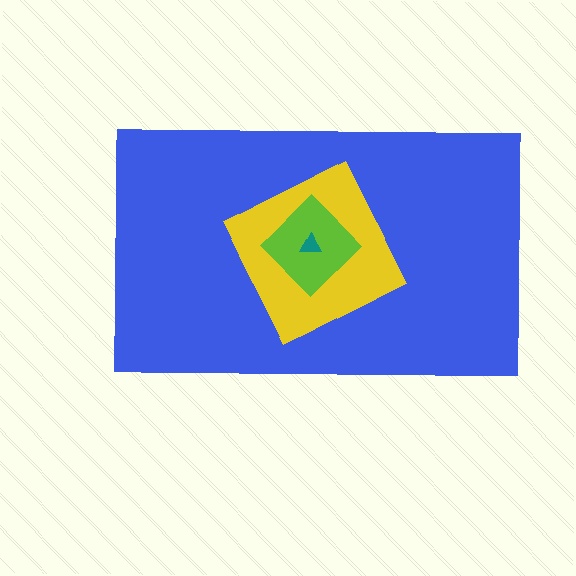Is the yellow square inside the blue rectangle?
Yes.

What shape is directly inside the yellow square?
The lime diamond.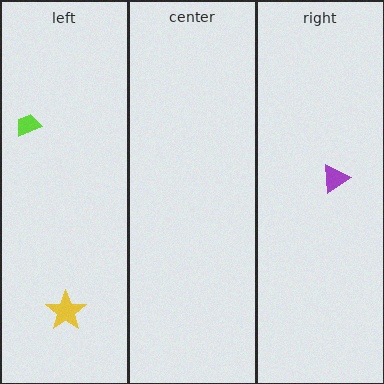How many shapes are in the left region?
2.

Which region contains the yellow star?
The left region.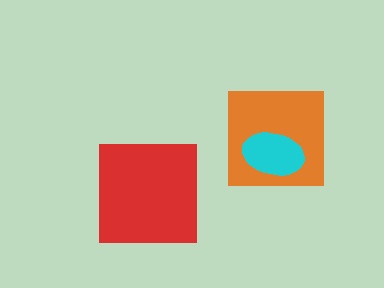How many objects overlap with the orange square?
1 object overlaps with the orange square.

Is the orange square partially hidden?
Yes, it is partially covered by another shape.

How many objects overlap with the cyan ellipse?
1 object overlaps with the cyan ellipse.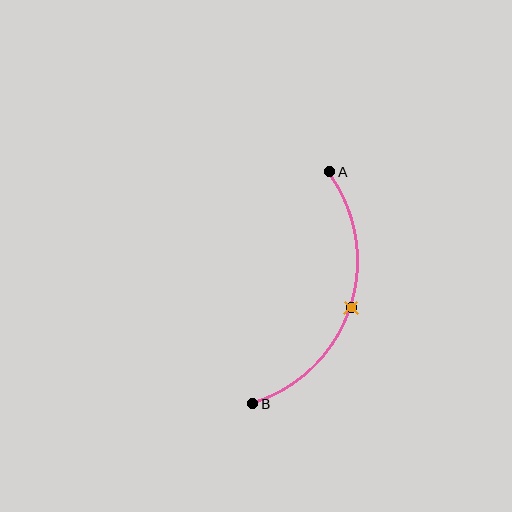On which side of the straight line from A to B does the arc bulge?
The arc bulges to the right of the straight line connecting A and B.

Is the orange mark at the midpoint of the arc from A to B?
Yes. The orange mark lies on the arc at equal arc-length from both A and B — it is the arc midpoint.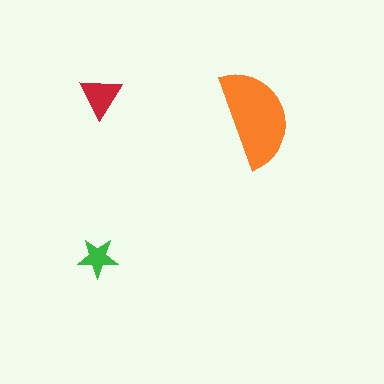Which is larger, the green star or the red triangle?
The red triangle.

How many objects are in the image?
There are 3 objects in the image.